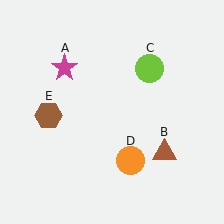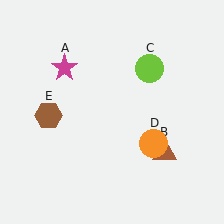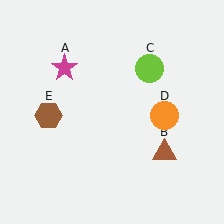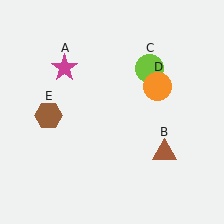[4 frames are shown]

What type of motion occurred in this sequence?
The orange circle (object D) rotated counterclockwise around the center of the scene.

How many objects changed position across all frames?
1 object changed position: orange circle (object D).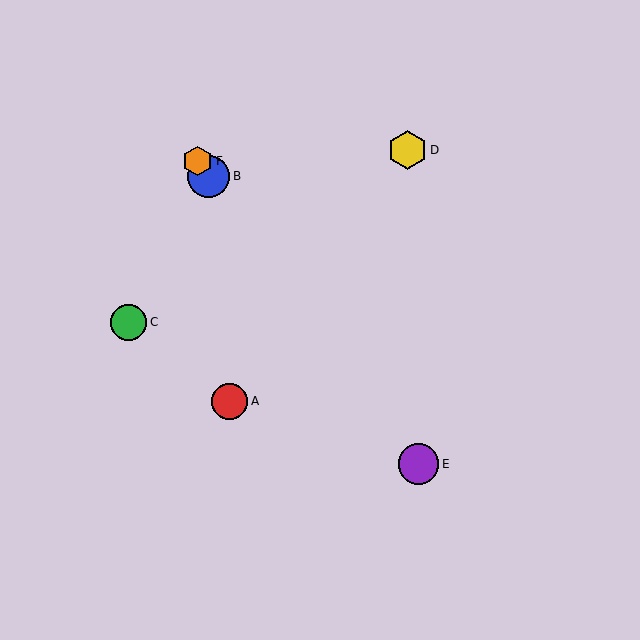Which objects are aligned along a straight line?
Objects B, E, F are aligned along a straight line.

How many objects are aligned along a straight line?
3 objects (B, E, F) are aligned along a straight line.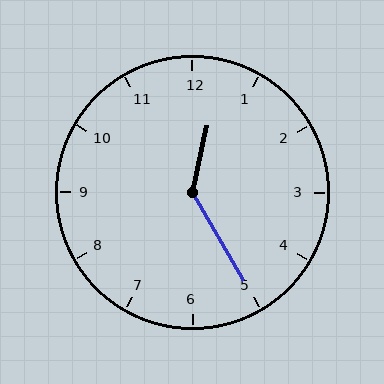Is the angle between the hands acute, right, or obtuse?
It is obtuse.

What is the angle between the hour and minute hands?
Approximately 138 degrees.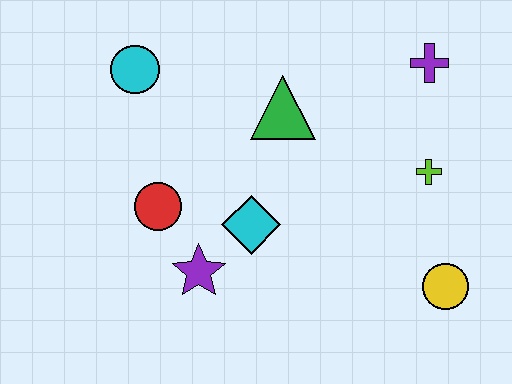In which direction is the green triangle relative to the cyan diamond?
The green triangle is above the cyan diamond.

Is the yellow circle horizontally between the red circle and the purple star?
No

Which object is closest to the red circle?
The purple star is closest to the red circle.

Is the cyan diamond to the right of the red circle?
Yes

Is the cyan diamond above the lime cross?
No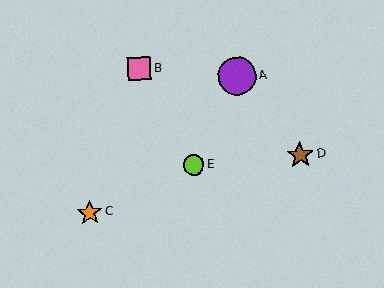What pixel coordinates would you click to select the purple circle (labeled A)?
Click at (237, 76) to select the purple circle A.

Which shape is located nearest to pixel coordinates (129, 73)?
The pink square (labeled B) at (139, 69) is nearest to that location.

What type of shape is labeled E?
Shape E is a lime circle.